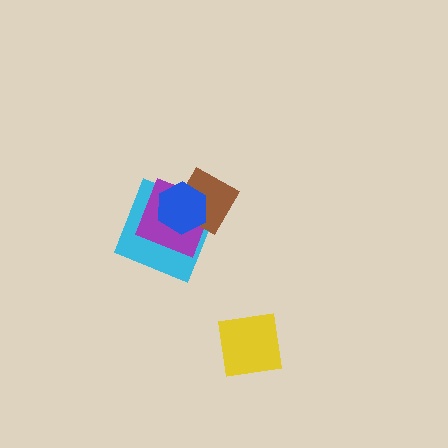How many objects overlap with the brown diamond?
3 objects overlap with the brown diamond.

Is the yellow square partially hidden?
No, no other shape covers it.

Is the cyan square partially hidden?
Yes, it is partially covered by another shape.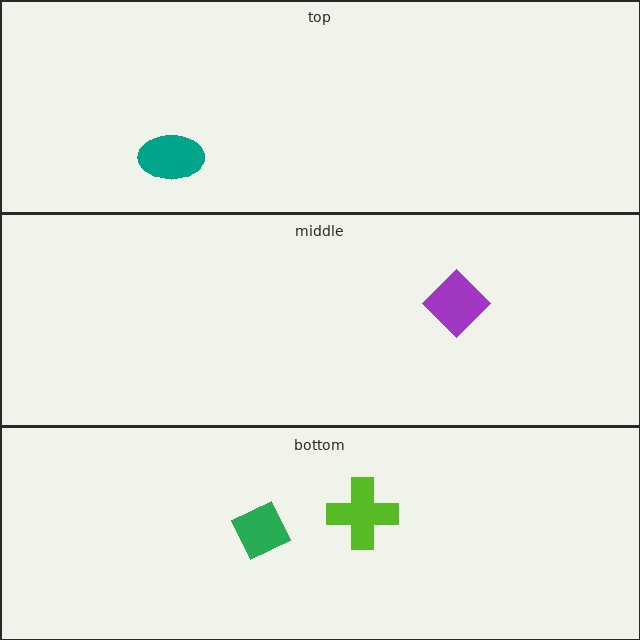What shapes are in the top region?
The teal ellipse.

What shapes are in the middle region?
The purple diamond.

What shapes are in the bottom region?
The green square, the lime cross.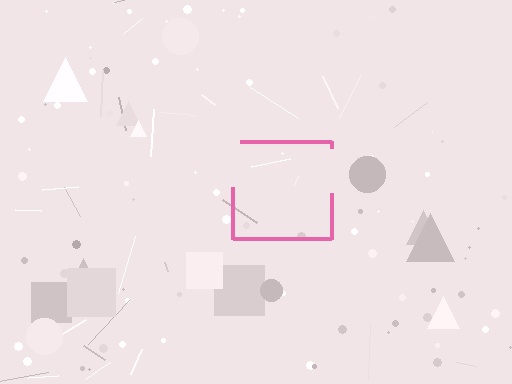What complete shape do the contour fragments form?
The contour fragments form a square.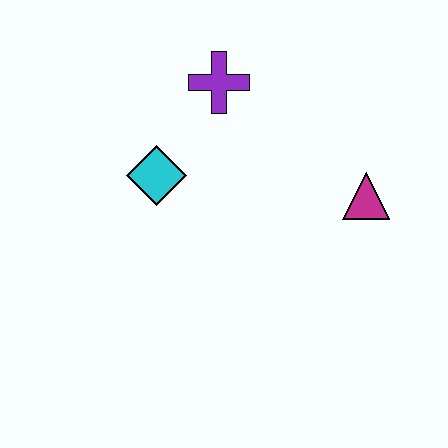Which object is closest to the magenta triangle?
The purple cross is closest to the magenta triangle.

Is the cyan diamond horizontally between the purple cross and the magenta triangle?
No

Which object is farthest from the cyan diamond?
The magenta triangle is farthest from the cyan diamond.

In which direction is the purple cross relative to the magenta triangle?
The purple cross is to the left of the magenta triangle.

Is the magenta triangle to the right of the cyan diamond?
Yes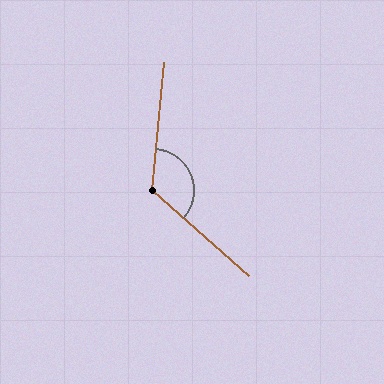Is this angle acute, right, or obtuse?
It is obtuse.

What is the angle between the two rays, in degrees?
Approximately 126 degrees.